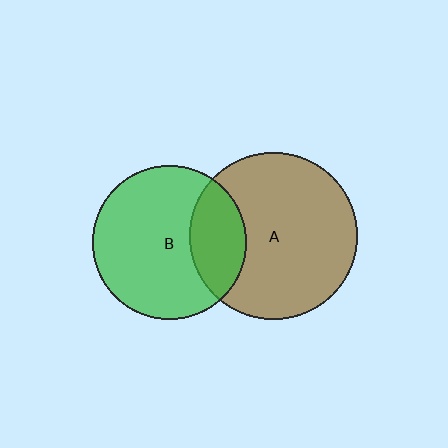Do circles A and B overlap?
Yes.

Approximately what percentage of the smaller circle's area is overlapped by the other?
Approximately 25%.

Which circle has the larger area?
Circle A (brown).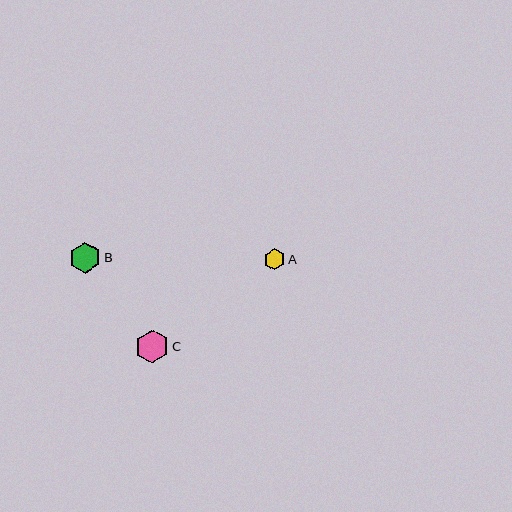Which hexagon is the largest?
Hexagon C is the largest with a size of approximately 33 pixels.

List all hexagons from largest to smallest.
From largest to smallest: C, B, A.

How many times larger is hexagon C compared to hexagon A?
Hexagon C is approximately 1.6 times the size of hexagon A.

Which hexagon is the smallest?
Hexagon A is the smallest with a size of approximately 21 pixels.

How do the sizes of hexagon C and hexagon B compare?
Hexagon C and hexagon B are approximately the same size.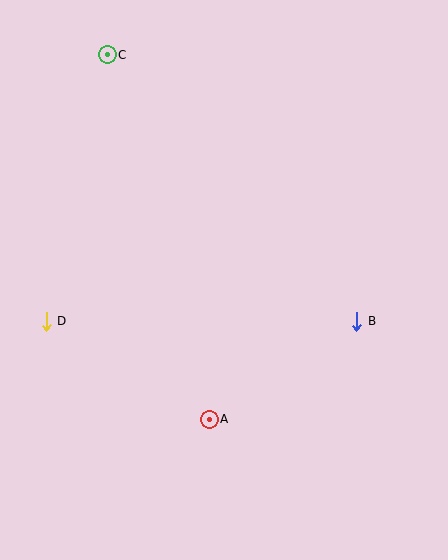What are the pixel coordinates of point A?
Point A is at (209, 419).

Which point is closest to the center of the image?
Point B at (357, 321) is closest to the center.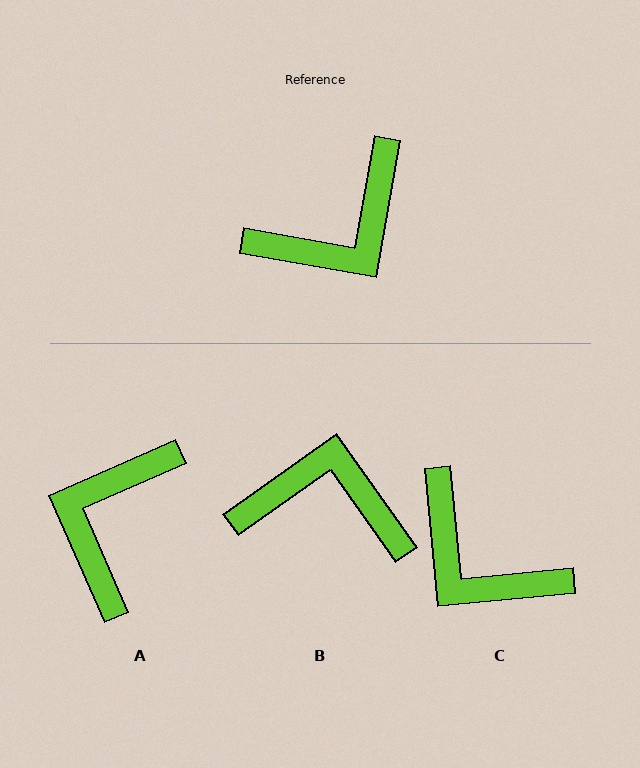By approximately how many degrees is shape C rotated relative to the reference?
Approximately 74 degrees clockwise.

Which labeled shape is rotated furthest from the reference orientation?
A, about 146 degrees away.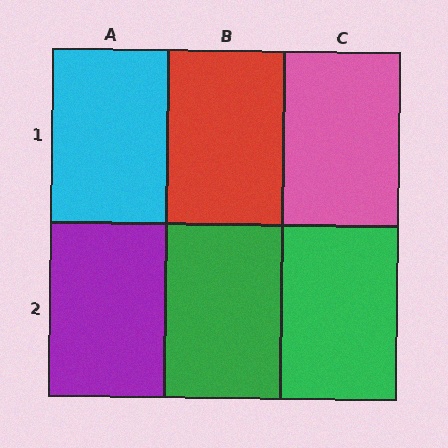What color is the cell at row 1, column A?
Cyan.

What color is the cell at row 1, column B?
Red.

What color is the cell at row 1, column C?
Pink.